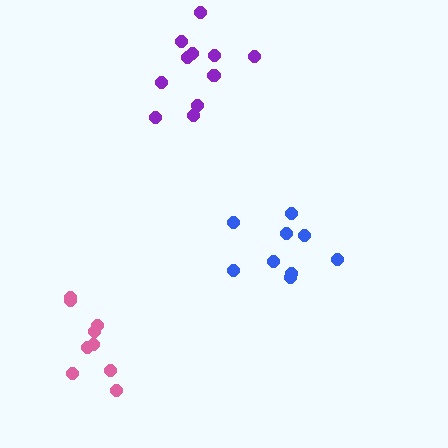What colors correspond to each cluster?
The clusters are colored: blue, pink, purple.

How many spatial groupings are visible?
There are 3 spatial groupings.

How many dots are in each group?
Group 1: 9 dots, Group 2: 9 dots, Group 3: 11 dots (29 total).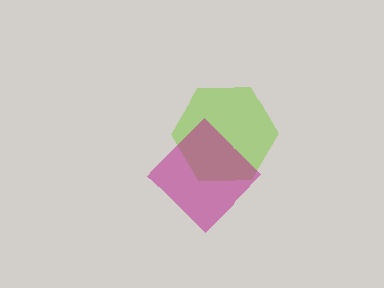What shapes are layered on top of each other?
The layered shapes are: a lime hexagon, a magenta diamond.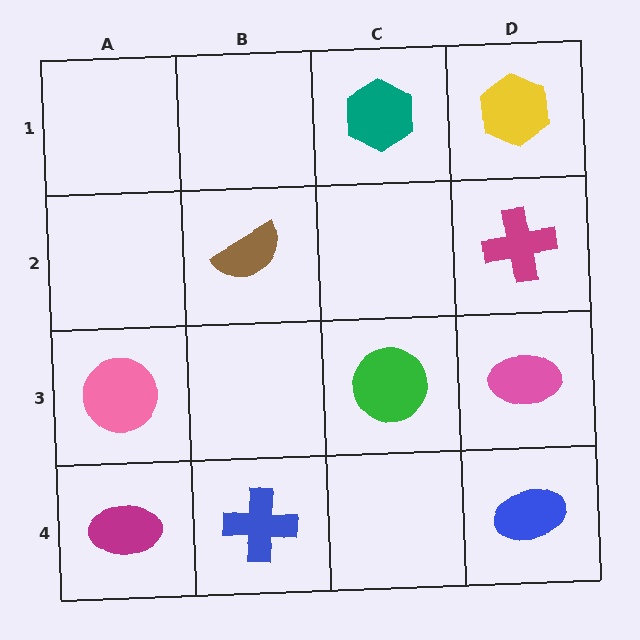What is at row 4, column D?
A blue ellipse.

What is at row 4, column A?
A magenta ellipse.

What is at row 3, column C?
A green circle.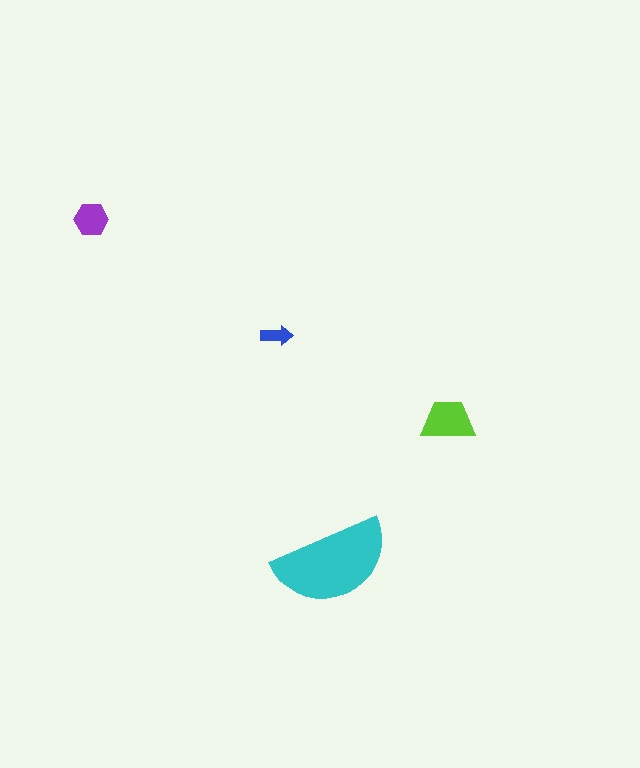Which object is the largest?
The cyan semicircle.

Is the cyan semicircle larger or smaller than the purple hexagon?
Larger.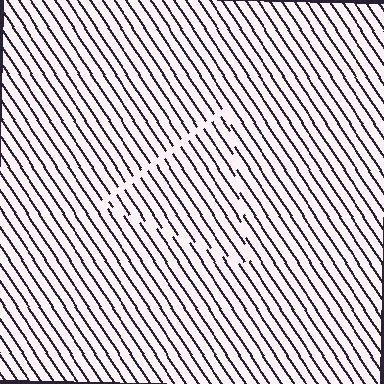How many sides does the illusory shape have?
3 sides — the line-ends trace a triangle.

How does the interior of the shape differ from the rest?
The interior of the shape contains the same grating, shifted by half a period — the contour is defined by the phase discontinuity where line-ends from the inner and outer gratings abut.